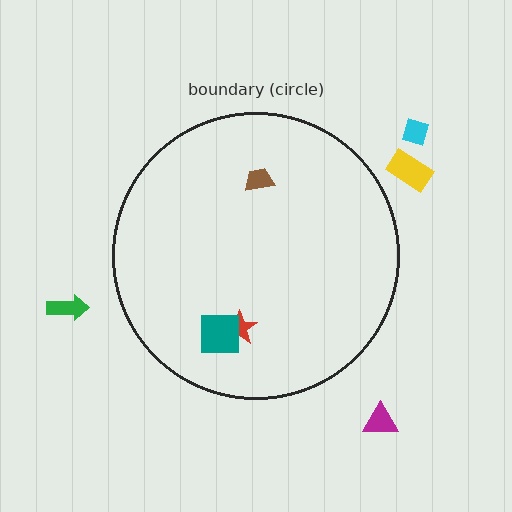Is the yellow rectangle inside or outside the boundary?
Outside.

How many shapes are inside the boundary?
3 inside, 4 outside.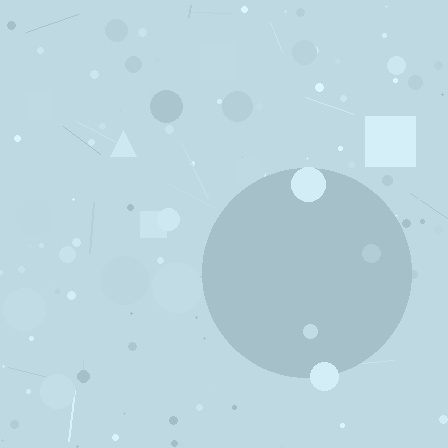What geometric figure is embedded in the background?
A circle is embedded in the background.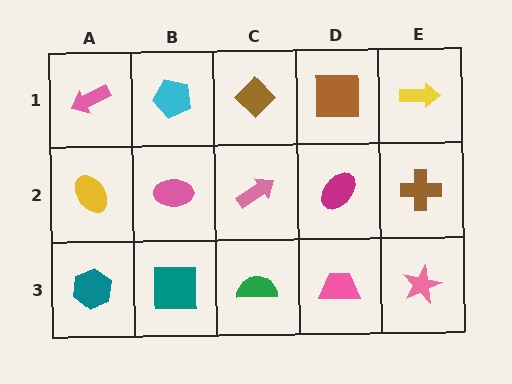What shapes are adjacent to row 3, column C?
A pink arrow (row 2, column C), a teal square (row 3, column B), a pink trapezoid (row 3, column D).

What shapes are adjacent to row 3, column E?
A brown cross (row 2, column E), a pink trapezoid (row 3, column D).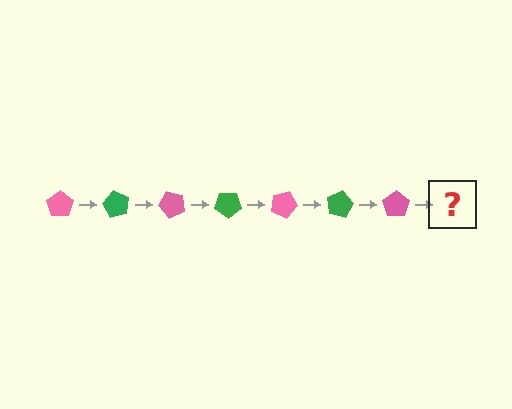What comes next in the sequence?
The next element should be a green pentagon, rotated 420 degrees from the start.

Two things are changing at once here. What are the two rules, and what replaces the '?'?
The two rules are that it rotates 60 degrees each step and the color cycles through pink and green. The '?' should be a green pentagon, rotated 420 degrees from the start.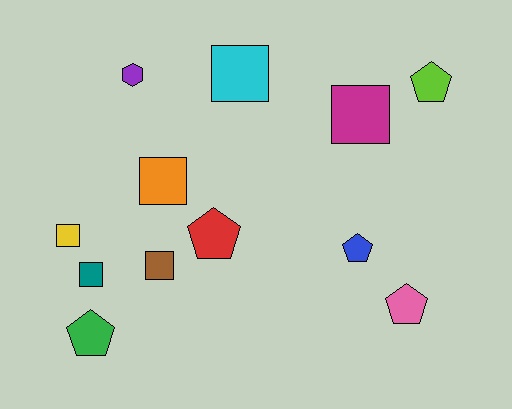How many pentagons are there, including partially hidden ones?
There are 5 pentagons.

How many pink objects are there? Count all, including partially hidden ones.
There is 1 pink object.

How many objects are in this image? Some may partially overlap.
There are 12 objects.